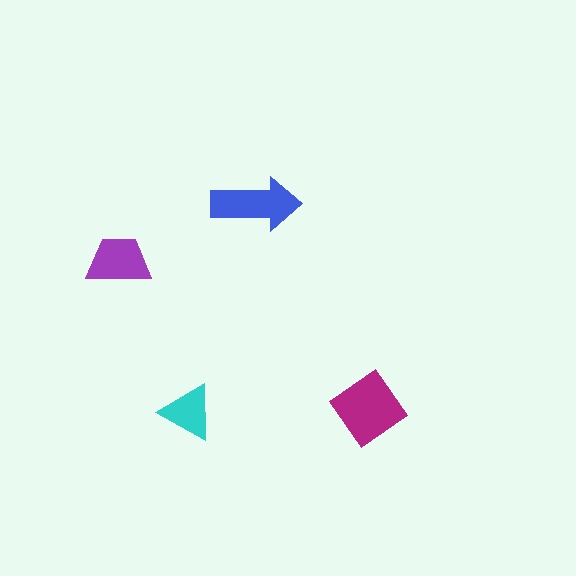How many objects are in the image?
There are 4 objects in the image.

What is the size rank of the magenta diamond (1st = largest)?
1st.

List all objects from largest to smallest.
The magenta diamond, the blue arrow, the purple trapezoid, the cyan triangle.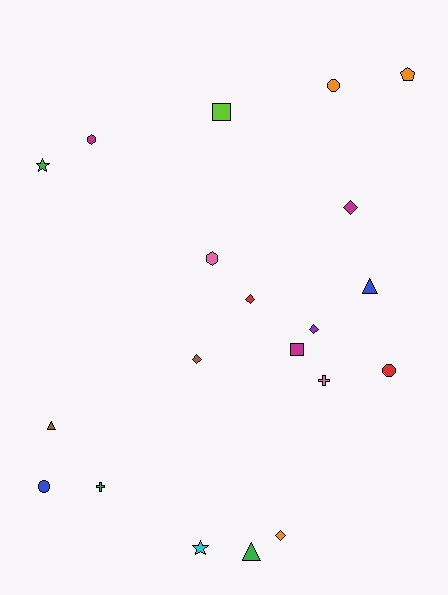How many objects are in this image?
There are 20 objects.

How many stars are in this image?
There are 2 stars.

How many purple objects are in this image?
There is 1 purple object.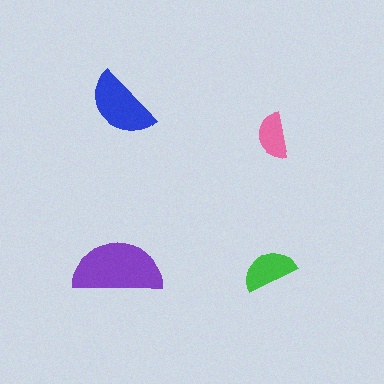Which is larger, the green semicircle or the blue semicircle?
The blue one.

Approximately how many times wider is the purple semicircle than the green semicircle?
About 1.5 times wider.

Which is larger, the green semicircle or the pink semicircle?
The green one.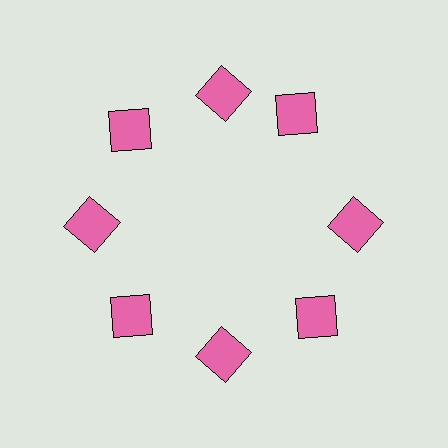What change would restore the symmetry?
The symmetry would be restored by rotating it back into even spacing with its neighbors so that all 8 squares sit at equal angles and equal distance from the center.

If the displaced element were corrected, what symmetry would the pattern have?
It would have 8-fold rotational symmetry — the pattern would map onto itself every 45 degrees.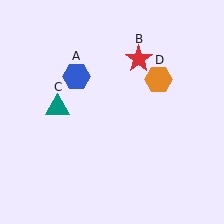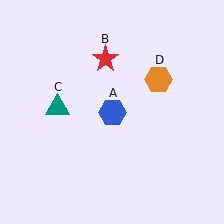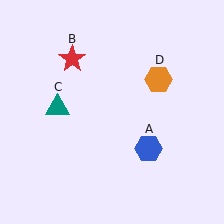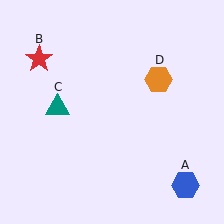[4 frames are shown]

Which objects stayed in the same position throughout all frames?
Teal triangle (object C) and orange hexagon (object D) remained stationary.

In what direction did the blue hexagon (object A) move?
The blue hexagon (object A) moved down and to the right.